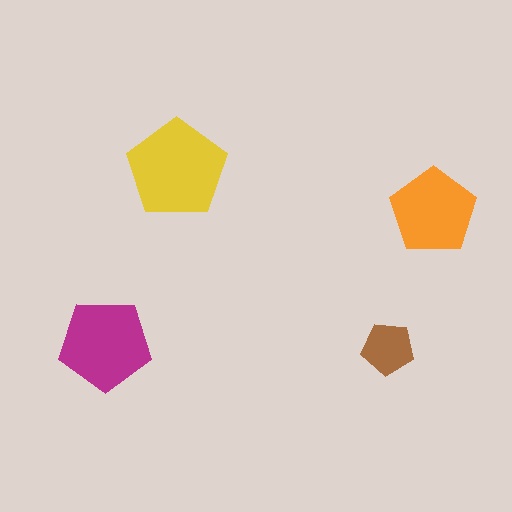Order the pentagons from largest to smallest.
the yellow one, the magenta one, the orange one, the brown one.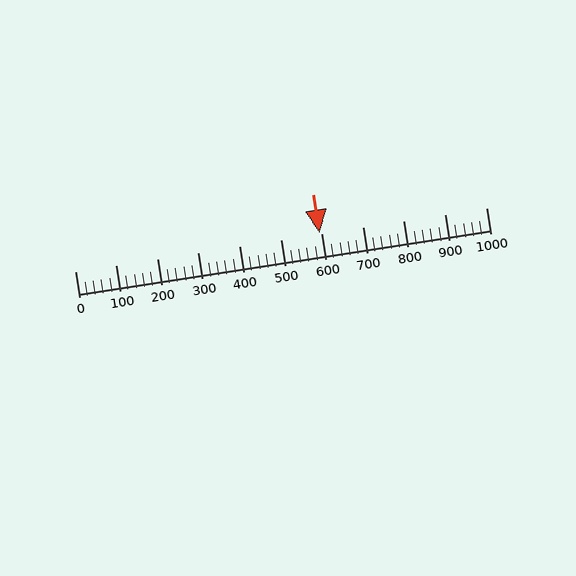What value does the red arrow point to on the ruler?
The red arrow points to approximately 596.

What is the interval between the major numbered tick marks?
The major tick marks are spaced 100 units apart.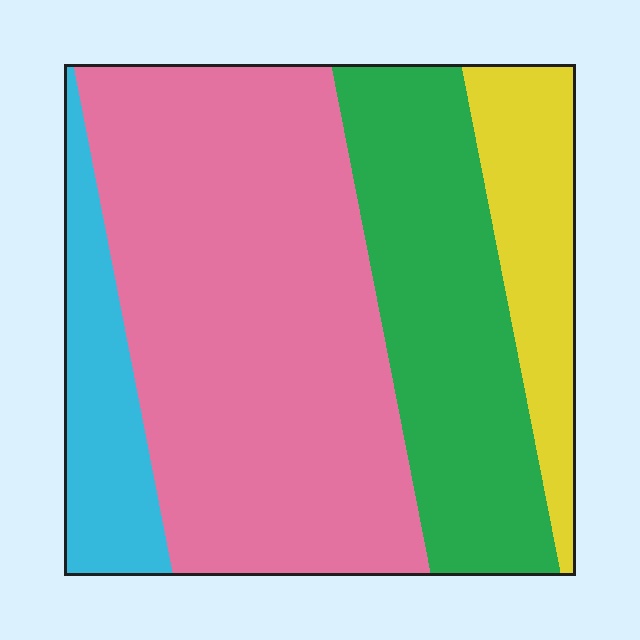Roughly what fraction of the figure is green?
Green takes up about one quarter (1/4) of the figure.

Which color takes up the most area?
Pink, at roughly 50%.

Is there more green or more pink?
Pink.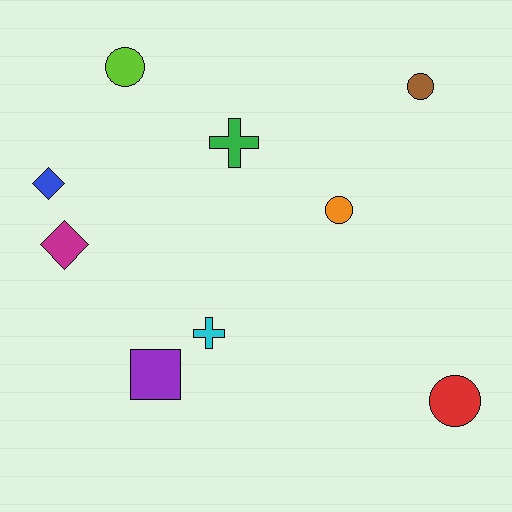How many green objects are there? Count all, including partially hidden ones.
There is 1 green object.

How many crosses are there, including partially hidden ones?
There are 2 crosses.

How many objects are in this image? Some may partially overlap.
There are 9 objects.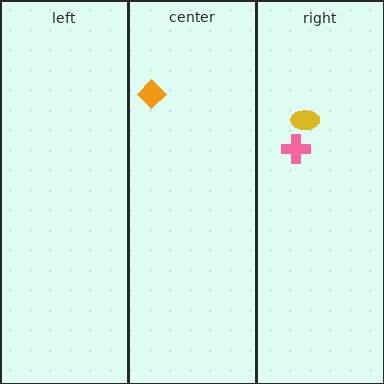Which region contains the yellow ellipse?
The right region.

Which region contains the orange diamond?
The center region.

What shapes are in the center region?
The orange diamond.